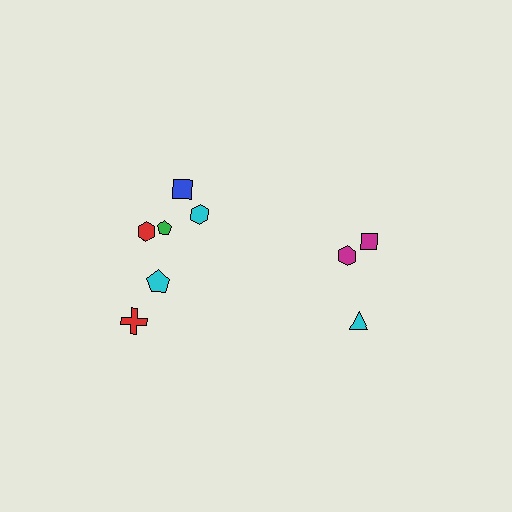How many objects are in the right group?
There are 3 objects.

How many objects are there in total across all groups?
There are 9 objects.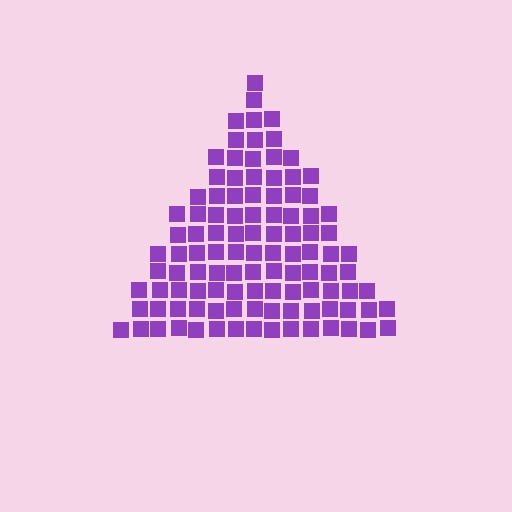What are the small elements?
The small elements are squares.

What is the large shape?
The large shape is a triangle.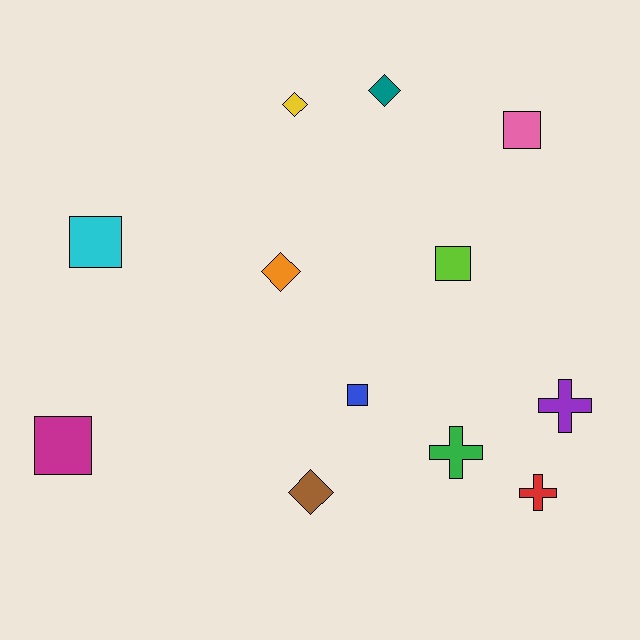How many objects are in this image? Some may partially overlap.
There are 12 objects.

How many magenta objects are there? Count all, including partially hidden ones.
There is 1 magenta object.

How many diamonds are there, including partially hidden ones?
There are 4 diamonds.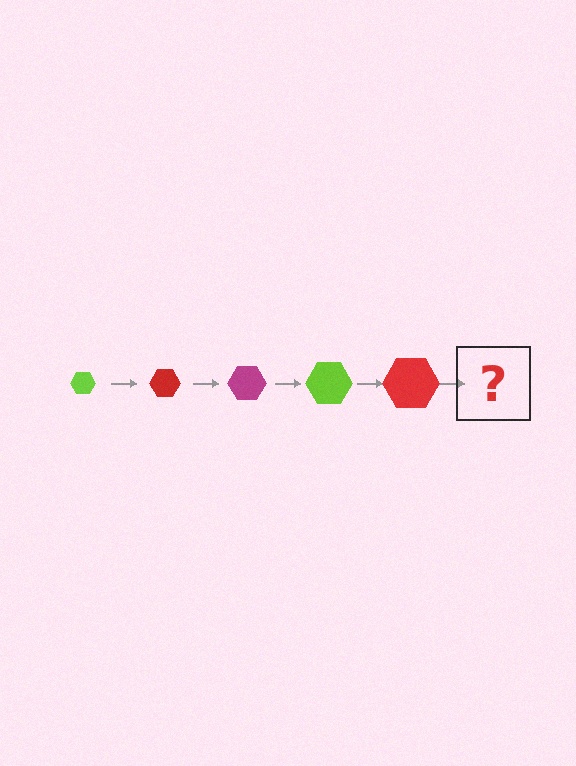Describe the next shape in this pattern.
It should be a magenta hexagon, larger than the previous one.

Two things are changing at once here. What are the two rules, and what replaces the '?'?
The two rules are that the hexagon grows larger each step and the color cycles through lime, red, and magenta. The '?' should be a magenta hexagon, larger than the previous one.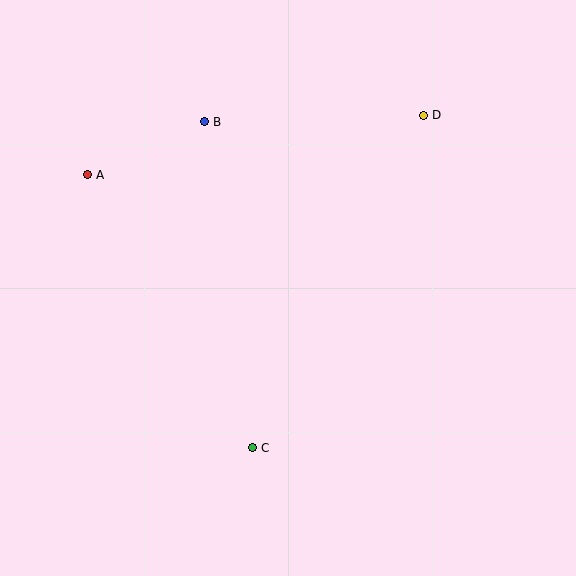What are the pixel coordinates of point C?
Point C is at (253, 448).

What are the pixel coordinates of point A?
Point A is at (88, 175).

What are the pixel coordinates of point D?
Point D is at (424, 115).